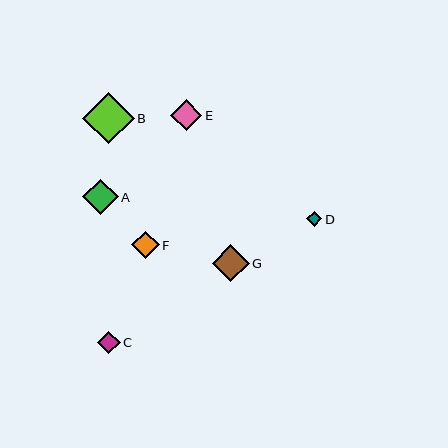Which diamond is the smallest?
Diamond D is the smallest with a size of approximately 15 pixels.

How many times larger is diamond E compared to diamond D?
Diamond E is approximately 2.1 times the size of diamond D.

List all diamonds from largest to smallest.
From largest to smallest: B, G, A, E, F, C, D.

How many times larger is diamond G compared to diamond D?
Diamond G is approximately 2.4 times the size of diamond D.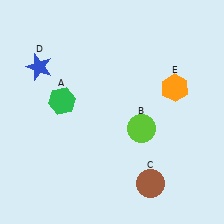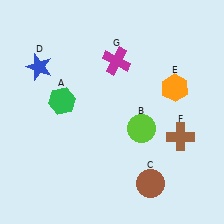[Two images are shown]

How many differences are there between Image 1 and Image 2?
There are 2 differences between the two images.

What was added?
A brown cross (F), a magenta cross (G) were added in Image 2.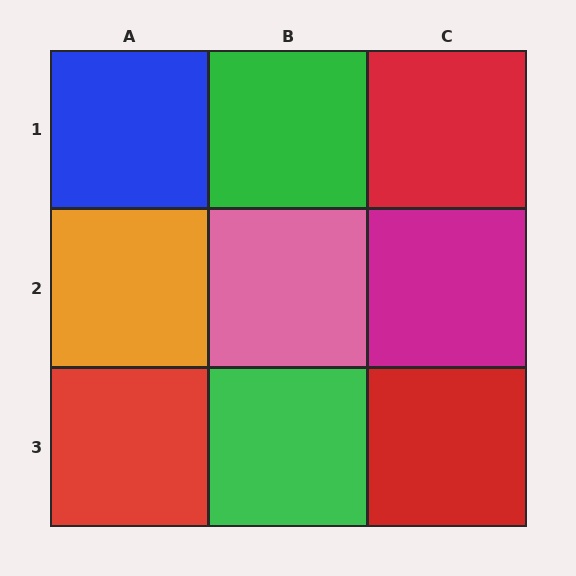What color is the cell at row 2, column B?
Pink.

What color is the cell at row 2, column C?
Magenta.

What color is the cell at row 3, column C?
Red.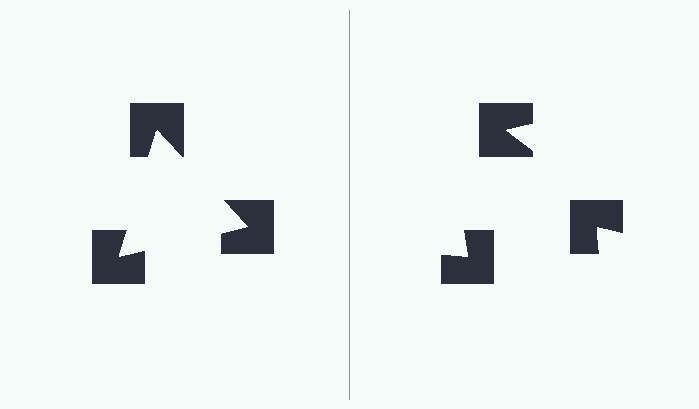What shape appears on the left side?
An illusory triangle.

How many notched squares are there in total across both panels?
6 — 3 on each side.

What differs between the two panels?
The notched squares are positioned identically on both sides; only the wedge orientations differ. On the left they align to a triangle; on the right they are misaligned.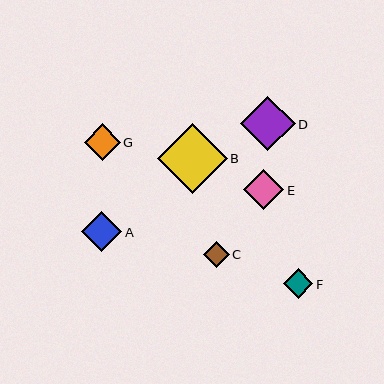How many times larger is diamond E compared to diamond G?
Diamond E is approximately 1.1 times the size of diamond G.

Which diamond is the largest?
Diamond B is the largest with a size of approximately 70 pixels.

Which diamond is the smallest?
Diamond C is the smallest with a size of approximately 26 pixels.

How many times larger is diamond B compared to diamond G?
Diamond B is approximately 1.9 times the size of diamond G.